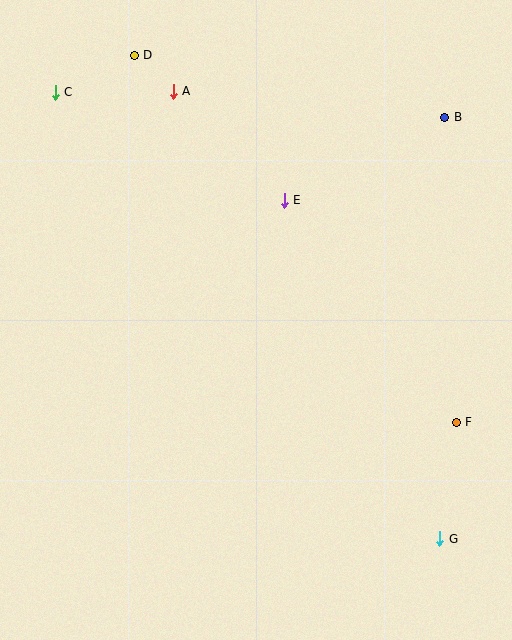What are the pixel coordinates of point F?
Point F is at (456, 422).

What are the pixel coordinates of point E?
Point E is at (284, 200).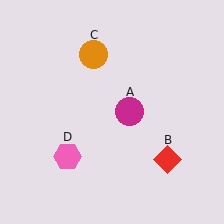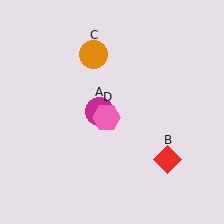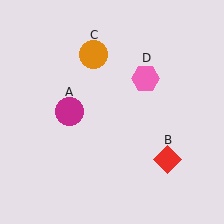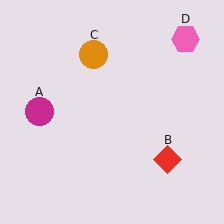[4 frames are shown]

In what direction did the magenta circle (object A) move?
The magenta circle (object A) moved left.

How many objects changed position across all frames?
2 objects changed position: magenta circle (object A), pink hexagon (object D).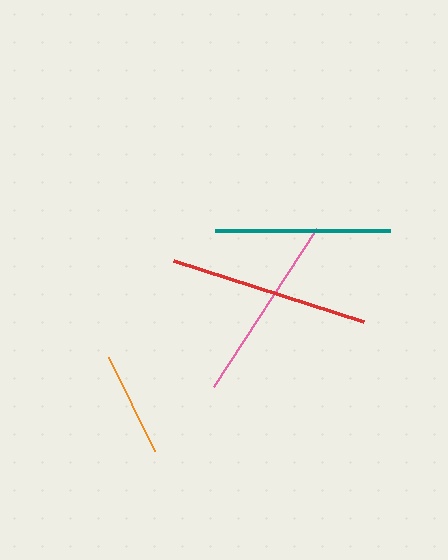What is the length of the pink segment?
The pink segment is approximately 189 pixels long.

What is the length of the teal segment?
The teal segment is approximately 175 pixels long.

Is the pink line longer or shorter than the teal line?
The pink line is longer than the teal line.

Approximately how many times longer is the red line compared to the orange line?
The red line is approximately 1.9 times the length of the orange line.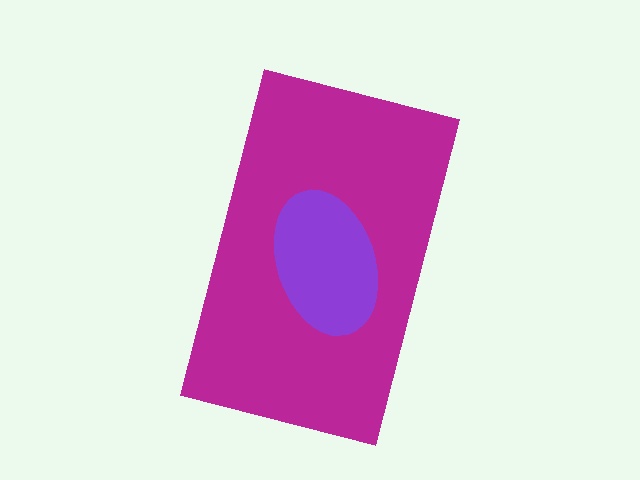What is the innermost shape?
The purple ellipse.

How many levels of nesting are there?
2.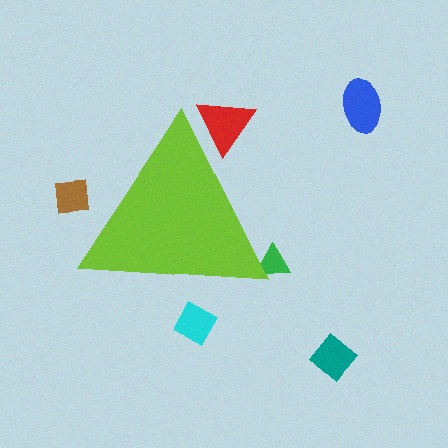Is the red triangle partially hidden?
Yes, the red triangle is partially hidden behind the lime triangle.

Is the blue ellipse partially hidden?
No, the blue ellipse is fully visible.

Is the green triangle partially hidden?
Yes, the green triangle is partially hidden behind the lime triangle.